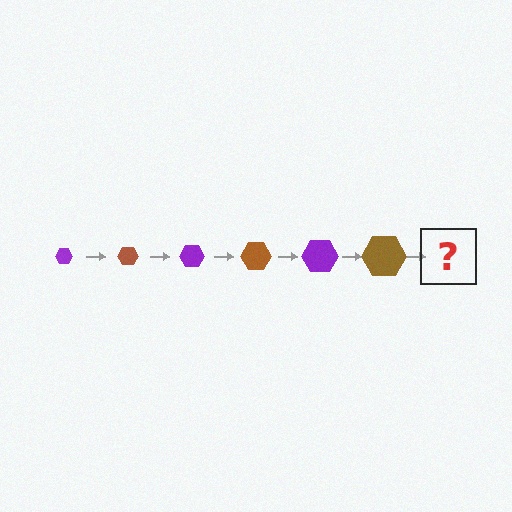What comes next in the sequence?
The next element should be a purple hexagon, larger than the previous one.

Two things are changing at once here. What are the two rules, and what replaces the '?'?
The two rules are that the hexagon grows larger each step and the color cycles through purple and brown. The '?' should be a purple hexagon, larger than the previous one.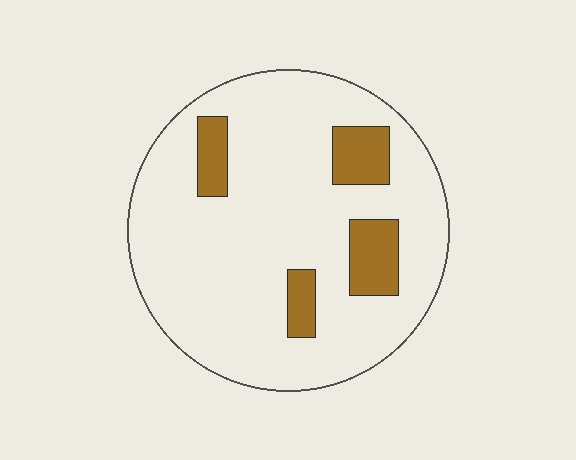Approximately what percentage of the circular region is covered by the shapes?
Approximately 15%.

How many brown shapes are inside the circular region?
4.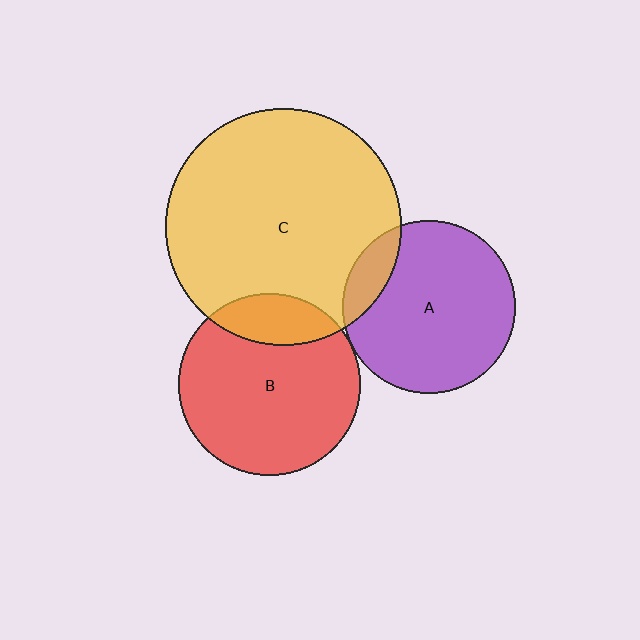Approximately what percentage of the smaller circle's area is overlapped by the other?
Approximately 15%.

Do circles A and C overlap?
Yes.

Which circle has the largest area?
Circle C (yellow).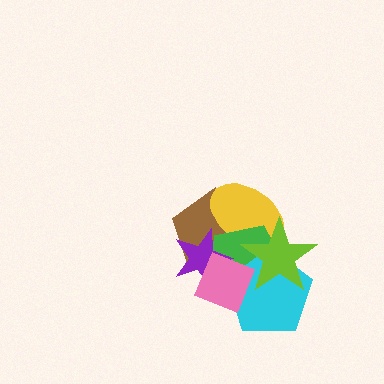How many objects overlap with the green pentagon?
6 objects overlap with the green pentagon.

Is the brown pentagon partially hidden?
Yes, it is partially covered by another shape.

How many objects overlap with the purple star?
4 objects overlap with the purple star.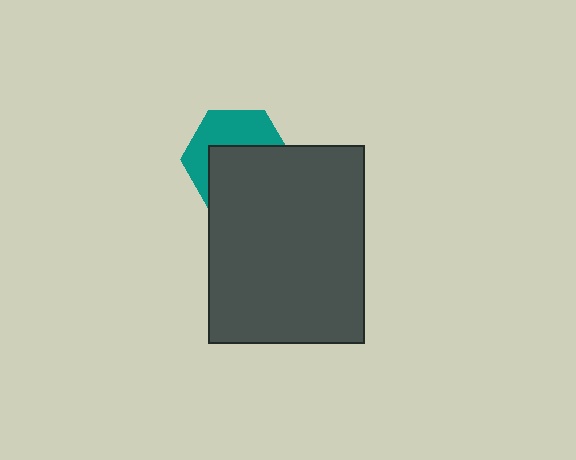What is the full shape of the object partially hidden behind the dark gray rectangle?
The partially hidden object is a teal hexagon.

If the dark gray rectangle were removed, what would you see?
You would see the complete teal hexagon.